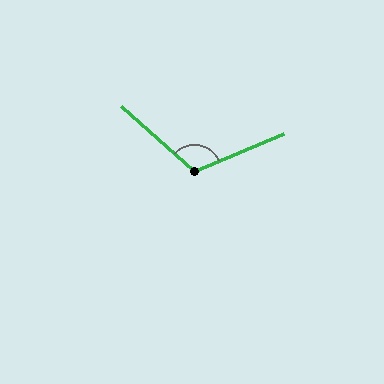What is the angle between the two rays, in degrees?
Approximately 116 degrees.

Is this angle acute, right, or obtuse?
It is obtuse.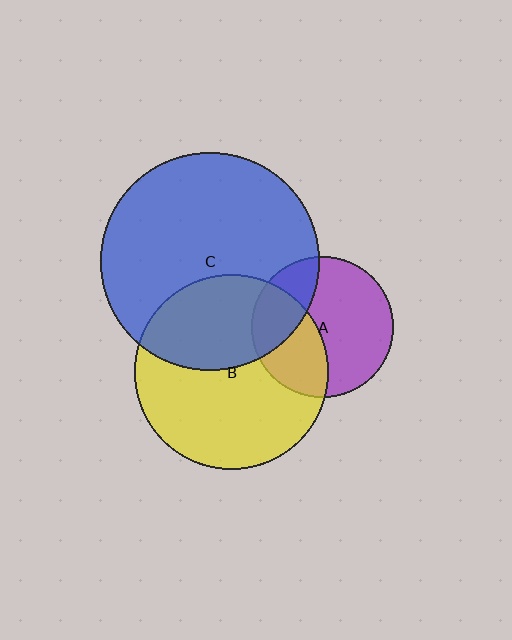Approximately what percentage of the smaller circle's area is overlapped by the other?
Approximately 40%.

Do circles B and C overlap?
Yes.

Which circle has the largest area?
Circle C (blue).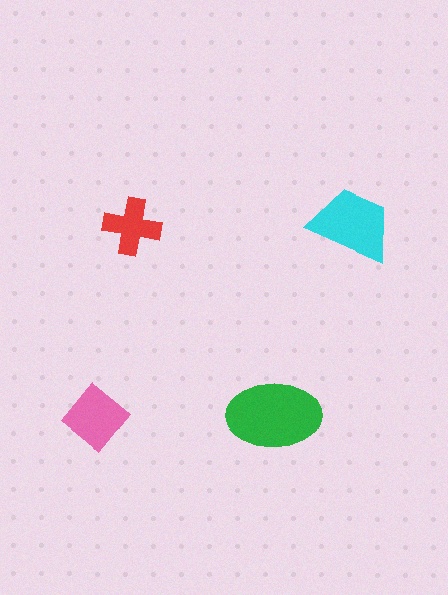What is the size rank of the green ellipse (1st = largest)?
1st.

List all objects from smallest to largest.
The red cross, the pink diamond, the cyan trapezoid, the green ellipse.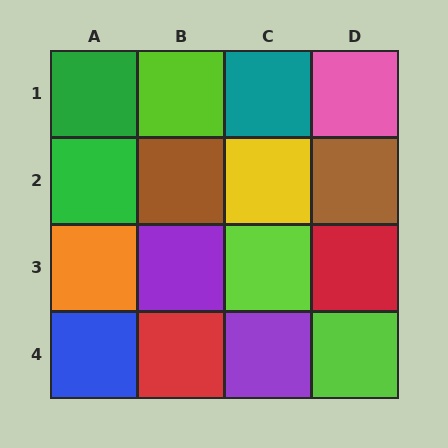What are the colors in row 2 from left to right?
Green, brown, yellow, brown.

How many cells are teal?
1 cell is teal.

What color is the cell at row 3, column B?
Purple.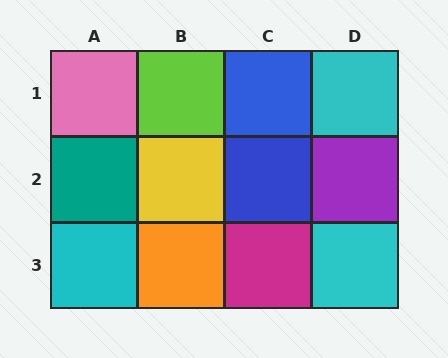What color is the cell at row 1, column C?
Blue.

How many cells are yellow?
1 cell is yellow.